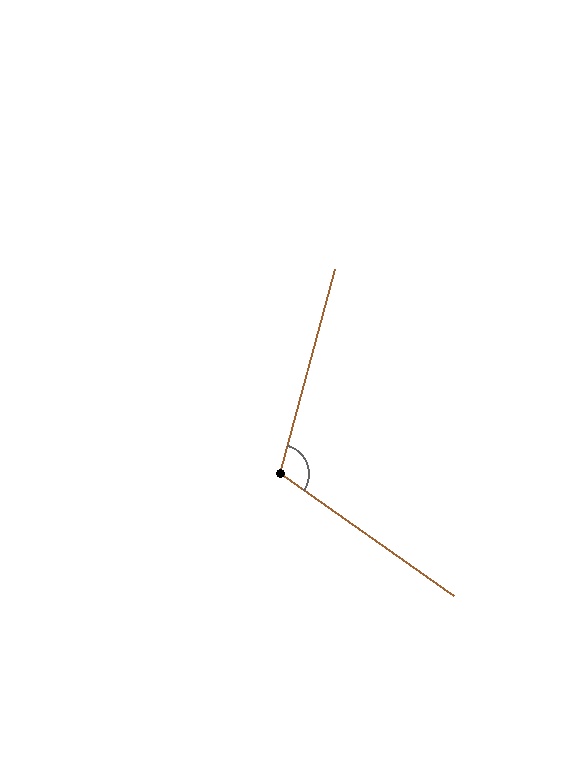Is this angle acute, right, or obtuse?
It is obtuse.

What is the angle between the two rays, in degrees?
Approximately 110 degrees.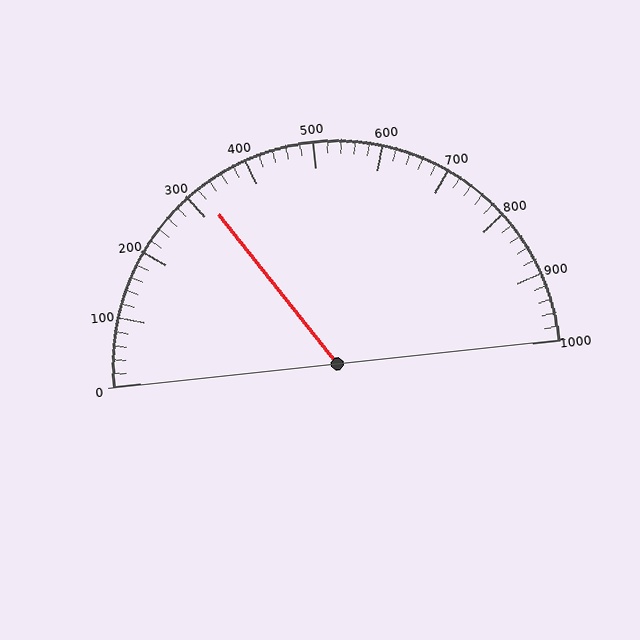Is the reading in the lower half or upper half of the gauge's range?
The reading is in the lower half of the range (0 to 1000).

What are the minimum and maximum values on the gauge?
The gauge ranges from 0 to 1000.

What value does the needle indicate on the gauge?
The needle indicates approximately 320.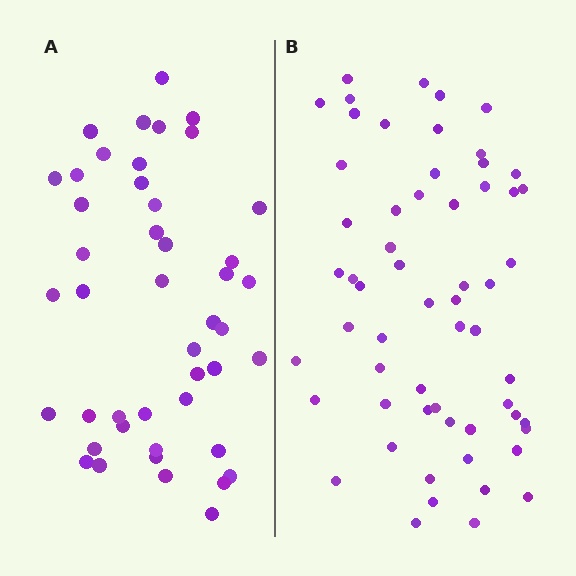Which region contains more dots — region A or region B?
Region B (the right region) has more dots.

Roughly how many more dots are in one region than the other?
Region B has approximately 15 more dots than region A.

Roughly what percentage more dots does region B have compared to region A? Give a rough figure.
About 30% more.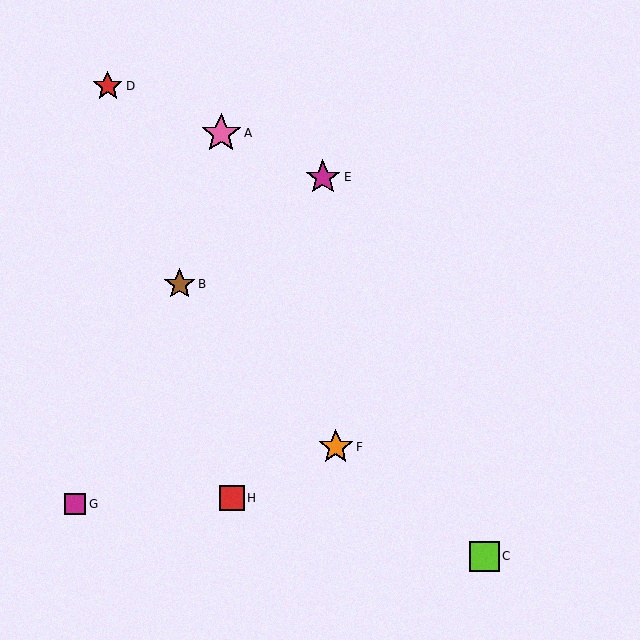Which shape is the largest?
The pink star (labeled A) is the largest.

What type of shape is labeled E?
Shape E is a magenta star.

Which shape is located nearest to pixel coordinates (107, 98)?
The red star (labeled D) at (108, 86) is nearest to that location.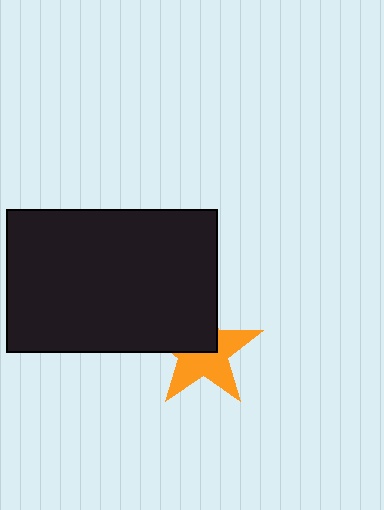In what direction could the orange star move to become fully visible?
The orange star could move toward the lower-right. That would shift it out from behind the black rectangle entirely.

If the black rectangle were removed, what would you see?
You would see the complete orange star.